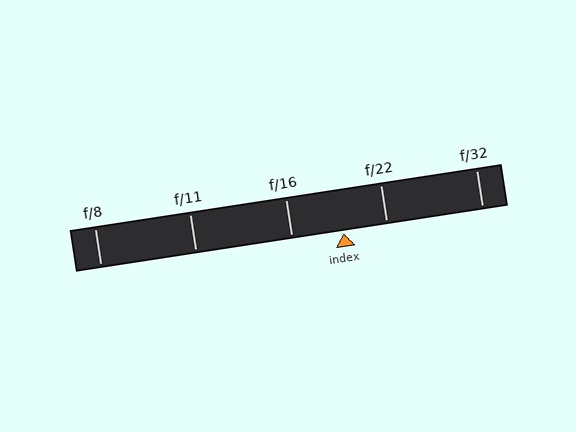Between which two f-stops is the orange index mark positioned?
The index mark is between f/16 and f/22.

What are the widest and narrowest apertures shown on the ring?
The widest aperture shown is f/8 and the narrowest is f/32.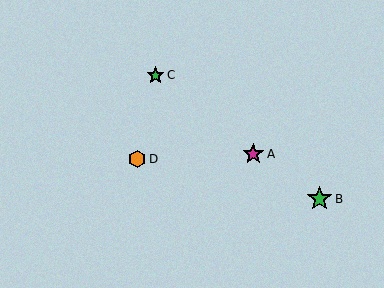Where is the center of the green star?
The center of the green star is at (155, 75).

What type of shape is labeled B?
Shape B is a green star.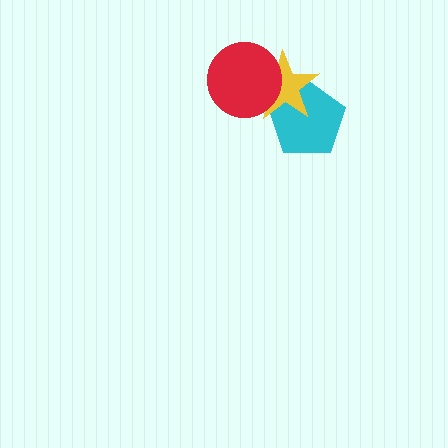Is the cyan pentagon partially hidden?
Yes, it is partially covered by another shape.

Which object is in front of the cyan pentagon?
The yellow star is in front of the cyan pentagon.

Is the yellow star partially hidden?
Yes, it is partially covered by another shape.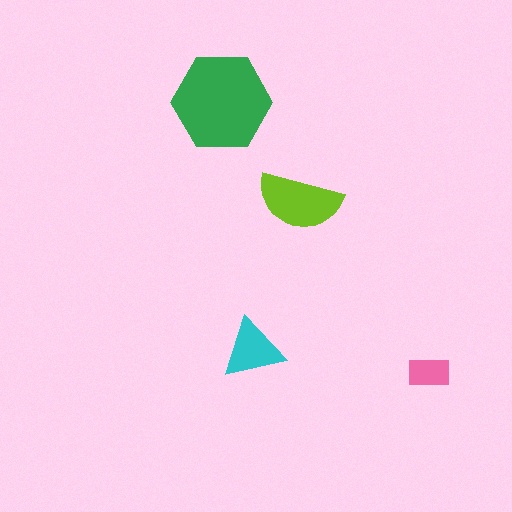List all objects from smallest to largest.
The pink rectangle, the cyan triangle, the lime semicircle, the green hexagon.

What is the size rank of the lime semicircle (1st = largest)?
2nd.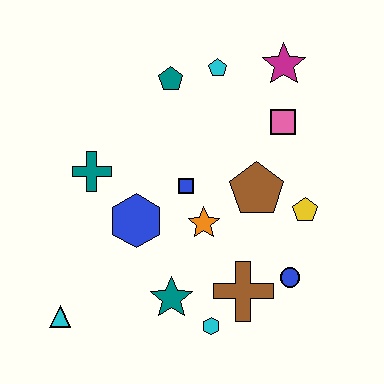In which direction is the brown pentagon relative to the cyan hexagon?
The brown pentagon is above the cyan hexagon.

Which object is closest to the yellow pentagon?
The brown pentagon is closest to the yellow pentagon.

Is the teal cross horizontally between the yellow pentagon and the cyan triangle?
Yes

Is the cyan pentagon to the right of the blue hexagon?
Yes